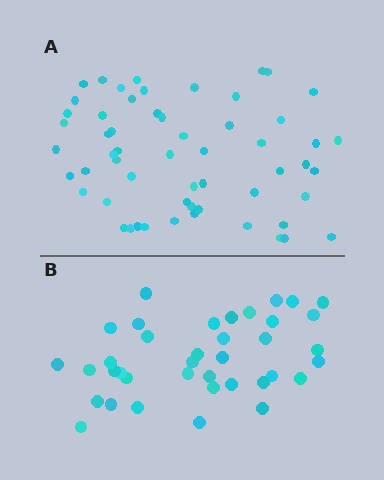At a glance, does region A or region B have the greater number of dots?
Region A (the top region) has more dots.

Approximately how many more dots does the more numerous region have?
Region A has approximately 20 more dots than region B.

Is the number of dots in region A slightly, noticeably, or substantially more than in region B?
Region A has substantially more. The ratio is roughly 1.5 to 1.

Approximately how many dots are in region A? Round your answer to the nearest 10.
About 60 dots. (The exact count is 57, which rounds to 60.)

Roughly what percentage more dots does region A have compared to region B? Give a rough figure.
About 50% more.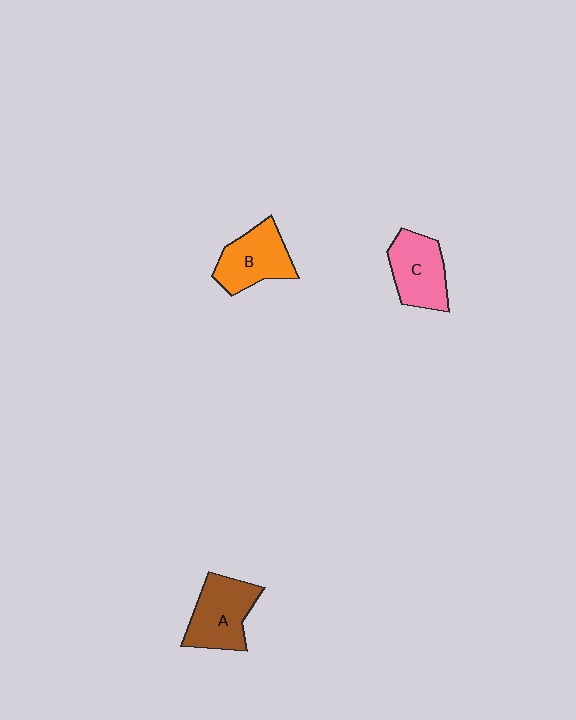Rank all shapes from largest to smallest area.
From largest to smallest: A (brown), C (pink), B (orange).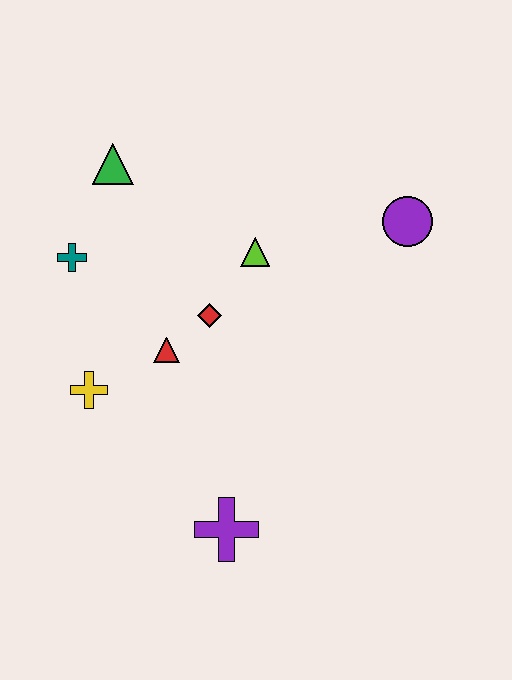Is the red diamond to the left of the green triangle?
No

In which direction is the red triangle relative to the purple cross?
The red triangle is above the purple cross.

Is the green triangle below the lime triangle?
No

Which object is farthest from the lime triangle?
The purple cross is farthest from the lime triangle.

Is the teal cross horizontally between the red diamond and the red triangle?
No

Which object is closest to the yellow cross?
The red triangle is closest to the yellow cross.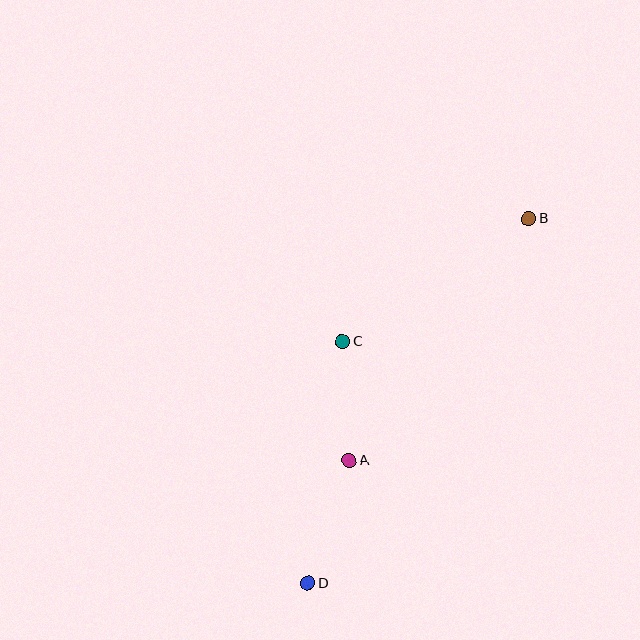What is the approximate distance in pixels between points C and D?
The distance between C and D is approximately 244 pixels.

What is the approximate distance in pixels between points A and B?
The distance between A and B is approximately 302 pixels.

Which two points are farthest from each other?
Points B and D are farthest from each other.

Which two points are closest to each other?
Points A and C are closest to each other.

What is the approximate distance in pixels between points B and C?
The distance between B and C is approximately 223 pixels.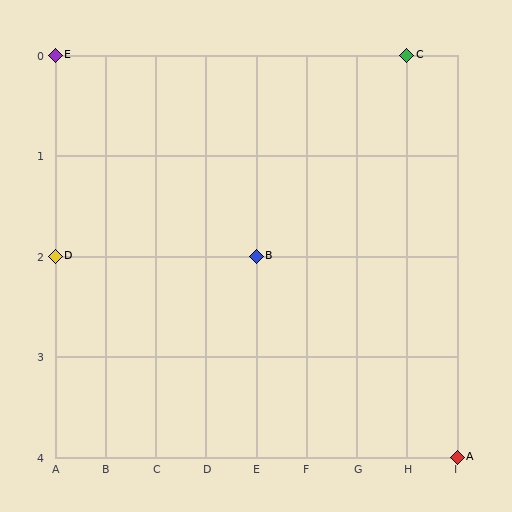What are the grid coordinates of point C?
Point C is at grid coordinates (H, 0).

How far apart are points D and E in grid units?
Points D and E are 2 rows apart.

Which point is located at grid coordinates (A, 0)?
Point E is at (A, 0).